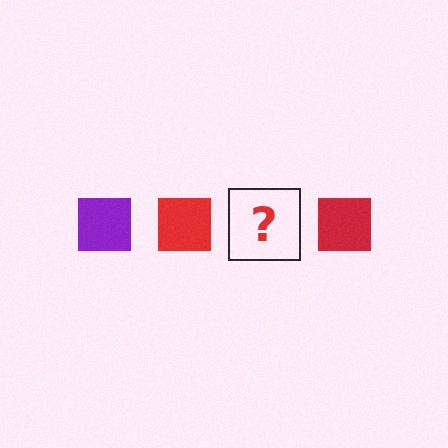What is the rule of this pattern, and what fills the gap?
The rule is that the pattern cycles through purple, red squares. The gap should be filled with a purple square.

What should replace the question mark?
The question mark should be replaced with a purple square.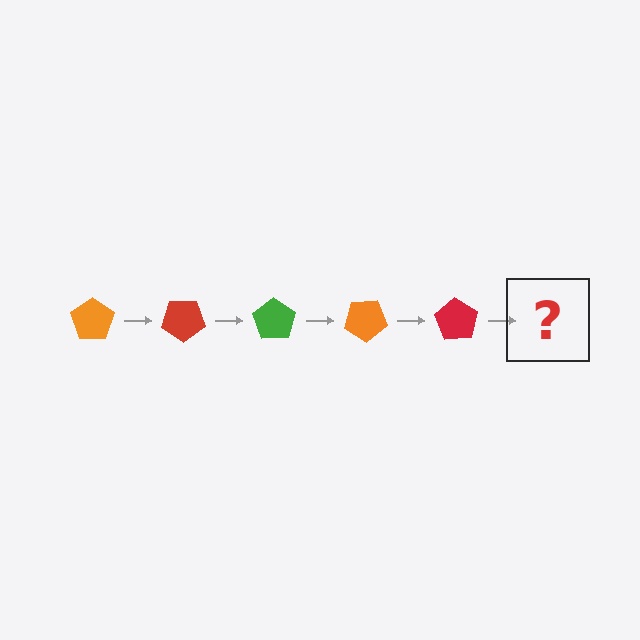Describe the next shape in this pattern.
It should be a green pentagon, rotated 175 degrees from the start.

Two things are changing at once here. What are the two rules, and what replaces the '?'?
The two rules are that it rotates 35 degrees each step and the color cycles through orange, red, and green. The '?' should be a green pentagon, rotated 175 degrees from the start.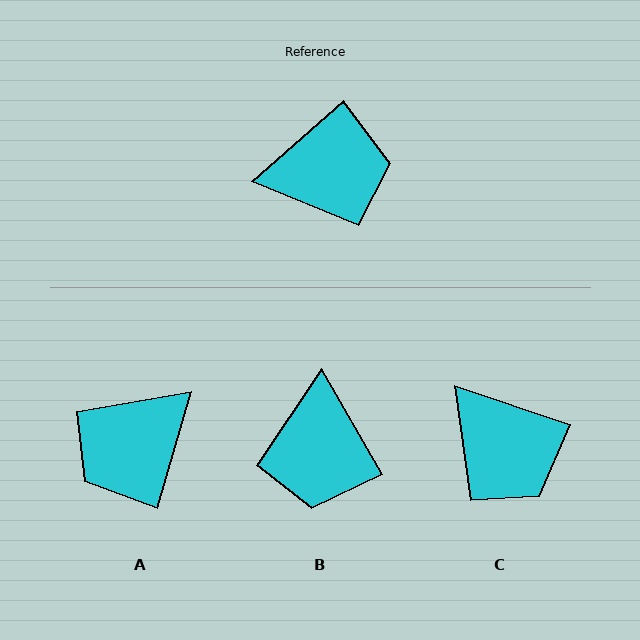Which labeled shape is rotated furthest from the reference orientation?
A, about 147 degrees away.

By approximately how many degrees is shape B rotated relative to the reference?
Approximately 101 degrees clockwise.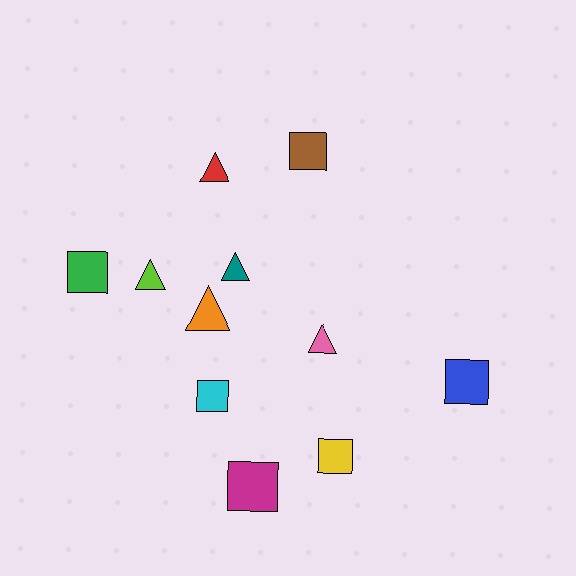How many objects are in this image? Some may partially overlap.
There are 11 objects.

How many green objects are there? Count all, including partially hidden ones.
There is 1 green object.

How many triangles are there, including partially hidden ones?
There are 5 triangles.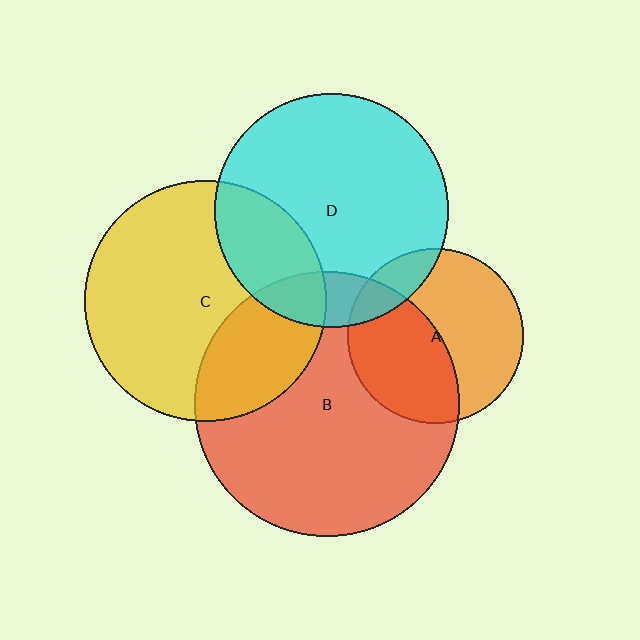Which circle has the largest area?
Circle B (red).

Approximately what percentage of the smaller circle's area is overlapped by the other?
Approximately 25%.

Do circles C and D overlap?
Yes.